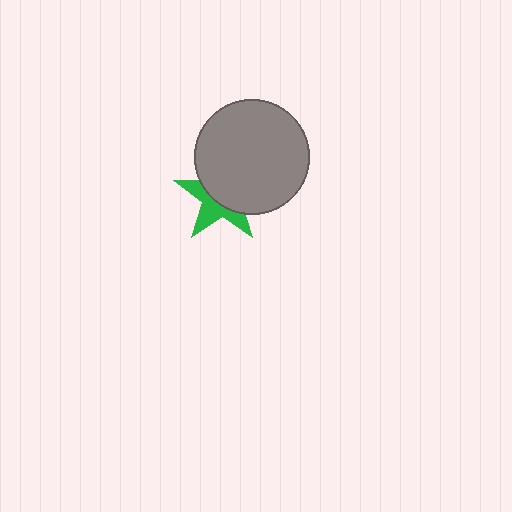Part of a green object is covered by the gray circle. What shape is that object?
It is a star.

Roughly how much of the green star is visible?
A small part of it is visible (roughly 43%).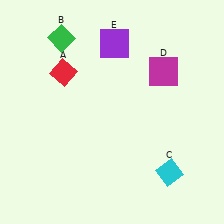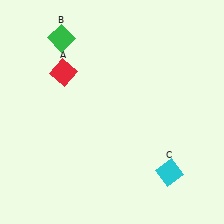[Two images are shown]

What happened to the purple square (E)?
The purple square (E) was removed in Image 2. It was in the top-right area of Image 1.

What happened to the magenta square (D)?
The magenta square (D) was removed in Image 2. It was in the top-right area of Image 1.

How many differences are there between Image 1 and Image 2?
There are 2 differences between the two images.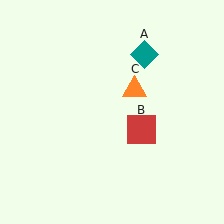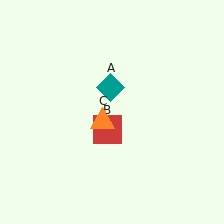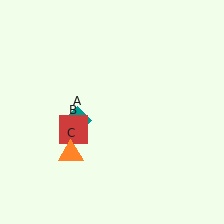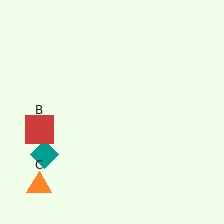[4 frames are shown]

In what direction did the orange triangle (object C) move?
The orange triangle (object C) moved down and to the left.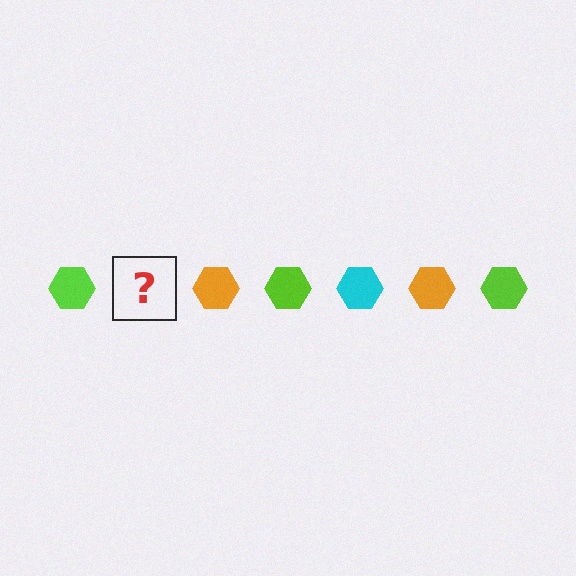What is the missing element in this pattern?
The missing element is a cyan hexagon.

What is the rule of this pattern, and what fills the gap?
The rule is that the pattern cycles through lime, cyan, orange hexagons. The gap should be filled with a cyan hexagon.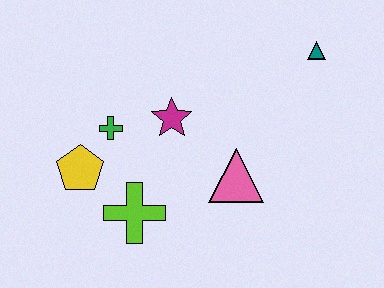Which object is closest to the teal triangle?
The pink triangle is closest to the teal triangle.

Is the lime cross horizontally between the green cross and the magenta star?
Yes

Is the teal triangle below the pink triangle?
No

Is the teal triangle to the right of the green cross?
Yes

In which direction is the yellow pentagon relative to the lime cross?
The yellow pentagon is to the left of the lime cross.